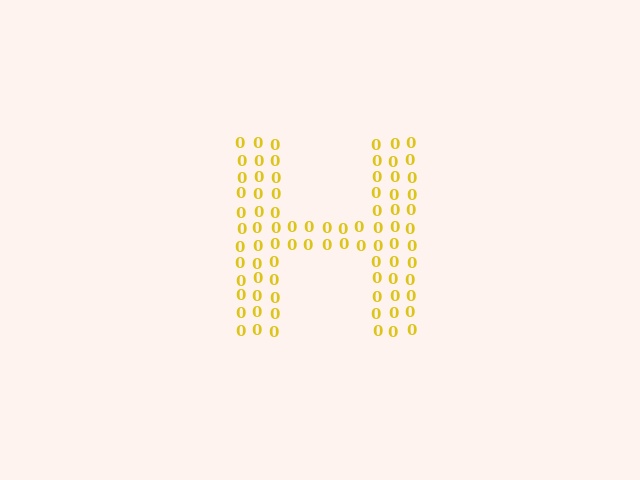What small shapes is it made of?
It is made of small digit 0's.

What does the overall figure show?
The overall figure shows the letter H.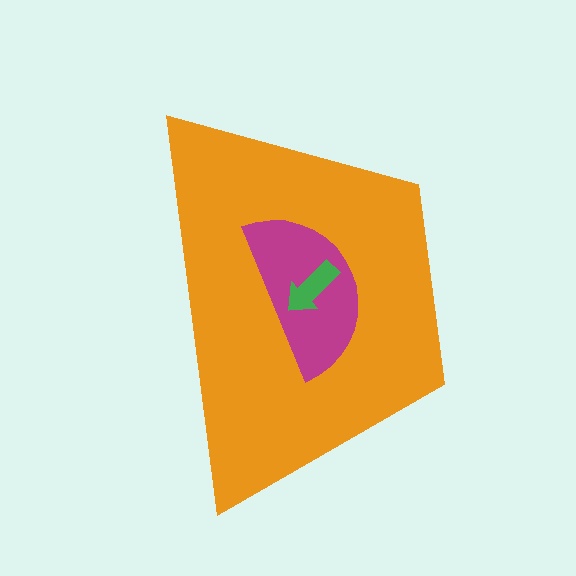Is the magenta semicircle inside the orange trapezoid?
Yes.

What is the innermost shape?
The green arrow.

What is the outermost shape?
The orange trapezoid.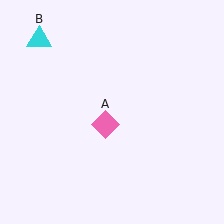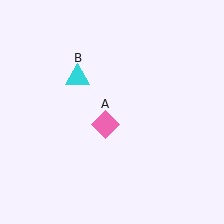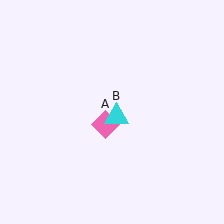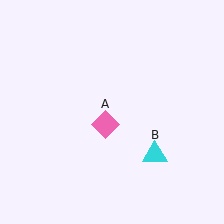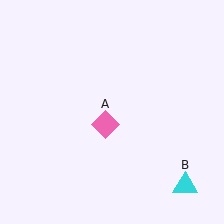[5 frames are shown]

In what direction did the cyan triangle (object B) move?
The cyan triangle (object B) moved down and to the right.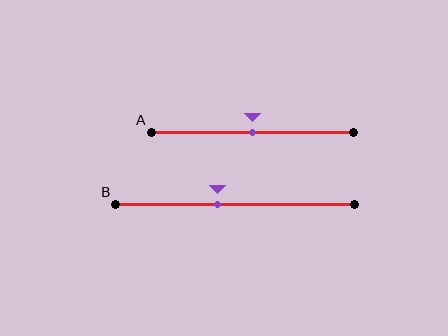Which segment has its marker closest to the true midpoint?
Segment A has its marker closest to the true midpoint.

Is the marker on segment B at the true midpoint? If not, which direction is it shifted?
No, the marker on segment B is shifted to the left by about 7% of the segment length.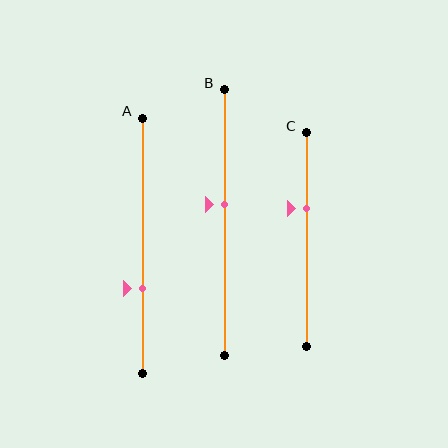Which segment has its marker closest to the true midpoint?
Segment B has its marker closest to the true midpoint.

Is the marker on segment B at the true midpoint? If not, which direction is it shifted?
No, the marker on segment B is shifted upward by about 7% of the segment length.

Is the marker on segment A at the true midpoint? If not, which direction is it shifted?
No, the marker on segment A is shifted downward by about 17% of the segment length.